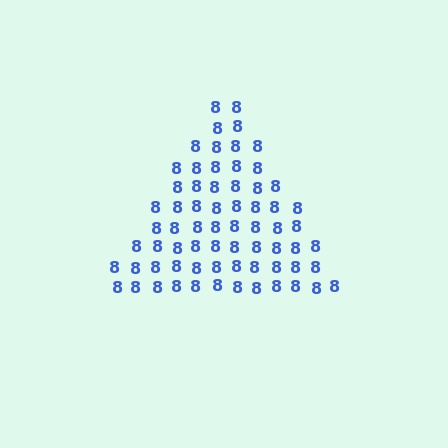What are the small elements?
The small elements are digit 8's.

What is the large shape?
The large shape is a triangle.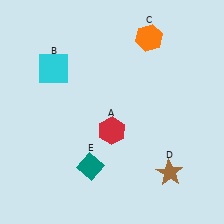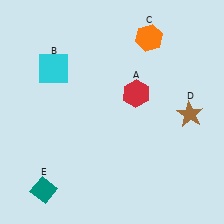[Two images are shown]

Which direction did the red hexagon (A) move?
The red hexagon (A) moved up.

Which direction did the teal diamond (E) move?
The teal diamond (E) moved left.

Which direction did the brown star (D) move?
The brown star (D) moved up.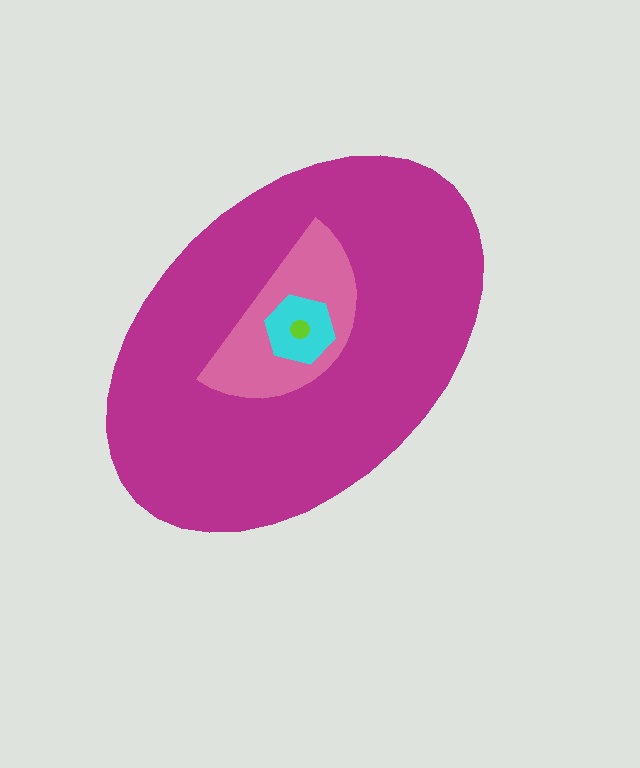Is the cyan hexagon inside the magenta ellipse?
Yes.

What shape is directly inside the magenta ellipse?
The pink semicircle.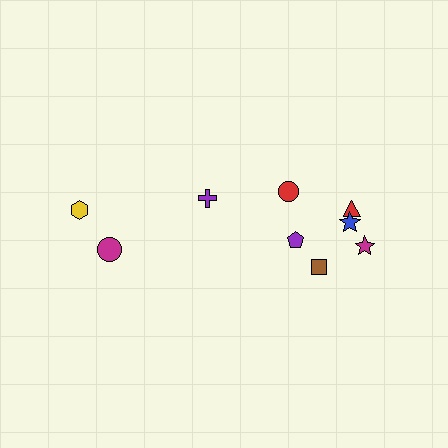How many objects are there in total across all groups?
There are 9 objects.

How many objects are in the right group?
There are 6 objects.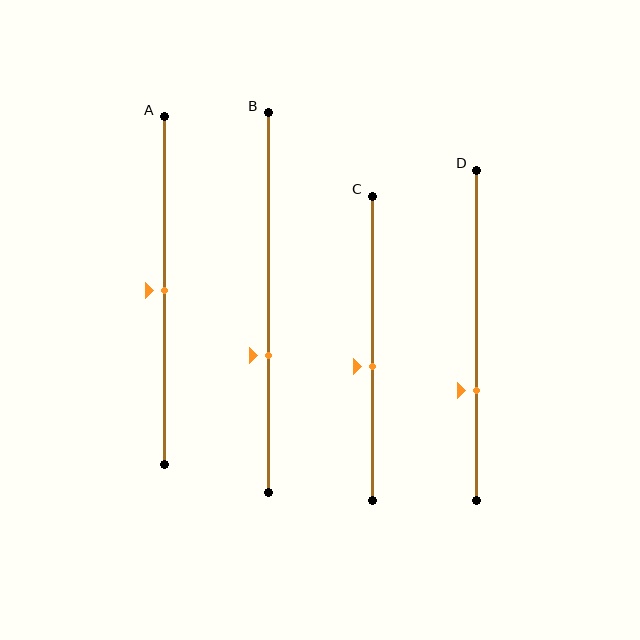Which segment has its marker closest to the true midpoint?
Segment A has its marker closest to the true midpoint.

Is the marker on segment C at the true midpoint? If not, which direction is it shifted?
No, the marker on segment C is shifted downward by about 6% of the segment length.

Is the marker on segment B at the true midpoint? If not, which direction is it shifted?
No, the marker on segment B is shifted downward by about 14% of the segment length.